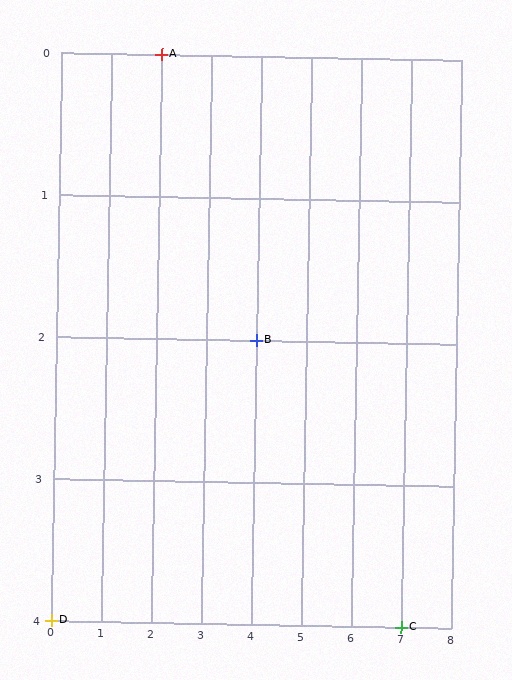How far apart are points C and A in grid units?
Points C and A are 5 columns and 4 rows apart (about 6.4 grid units diagonally).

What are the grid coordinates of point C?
Point C is at grid coordinates (7, 4).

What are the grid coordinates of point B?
Point B is at grid coordinates (4, 2).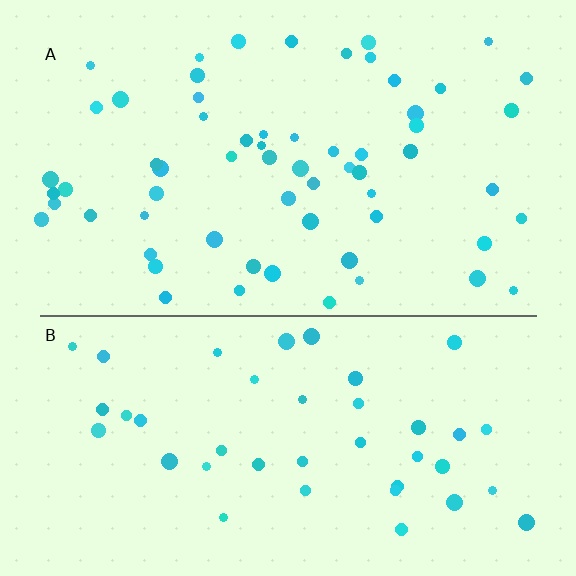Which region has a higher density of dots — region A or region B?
A (the top).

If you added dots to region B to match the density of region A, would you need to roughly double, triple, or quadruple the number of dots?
Approximately double.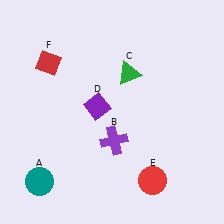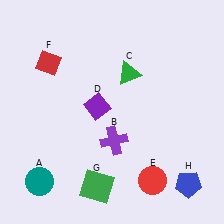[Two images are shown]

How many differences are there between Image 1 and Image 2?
There are 2 differences between the two images.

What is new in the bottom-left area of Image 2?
A green square (G) was added in the bottom-left area of Image 2.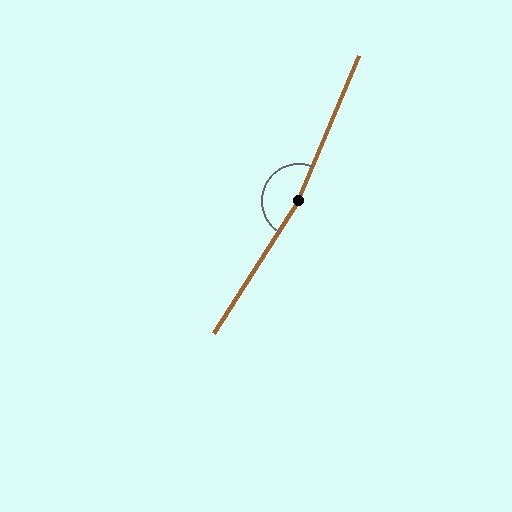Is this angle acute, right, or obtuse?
It is obtuse.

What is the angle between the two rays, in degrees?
Approximately 170 degrees.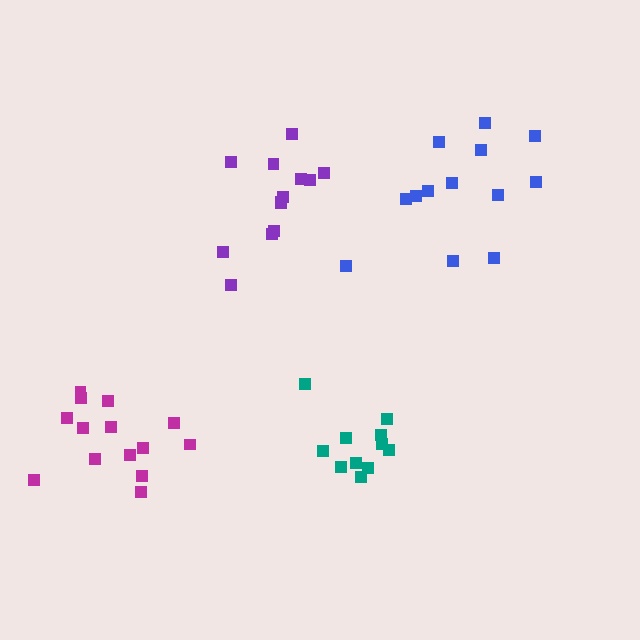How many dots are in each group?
Group 1: 14 dots, Group 2: 13 dots, Group 3: 13 dots, Group 4: 11 dots (51 total).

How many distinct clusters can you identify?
There are 4 distinct clusters.